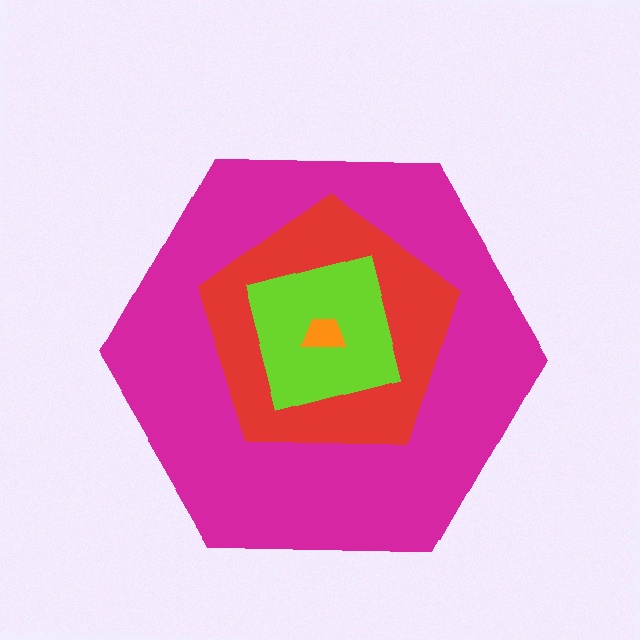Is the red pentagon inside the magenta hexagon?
Yes.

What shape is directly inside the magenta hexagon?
The red pentagon.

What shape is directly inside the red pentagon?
The lime square.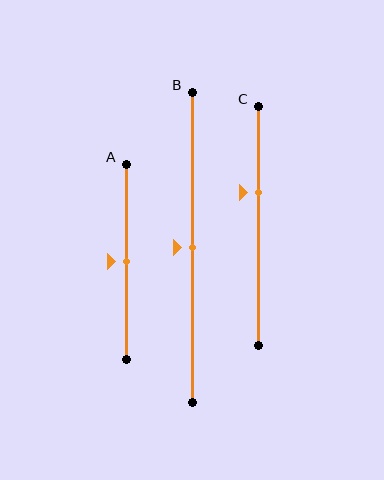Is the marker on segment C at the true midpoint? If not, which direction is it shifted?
No, the marker on segment C is shifted upward by about 14% of the segment length.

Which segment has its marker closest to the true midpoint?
Segment A has its marker closest to the true midpoint.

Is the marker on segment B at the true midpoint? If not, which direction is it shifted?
Yes, the marker on segment B is at the true midpoint.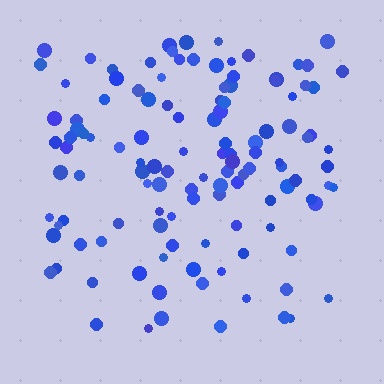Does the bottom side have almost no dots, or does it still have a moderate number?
Still a moderate number, just noticeably fewer than the top.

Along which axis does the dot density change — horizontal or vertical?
Vertical.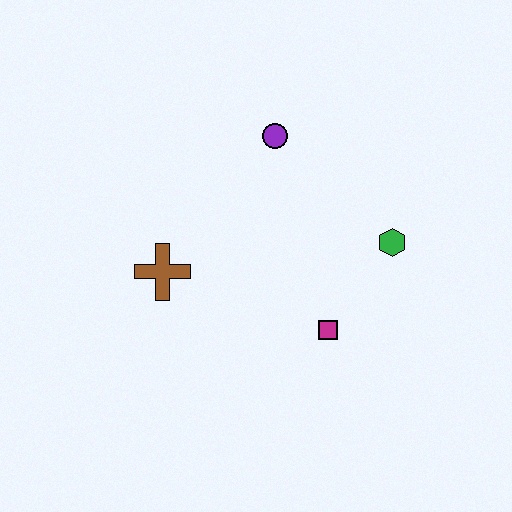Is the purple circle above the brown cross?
Yes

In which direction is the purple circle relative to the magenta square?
The purple circle is above the magenta square.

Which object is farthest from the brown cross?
The green hexagon is farthest from the brown cross.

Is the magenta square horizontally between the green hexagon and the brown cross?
Yes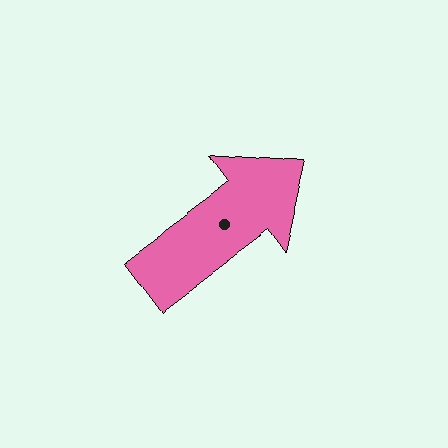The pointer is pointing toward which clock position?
Roughly 2 o'clock.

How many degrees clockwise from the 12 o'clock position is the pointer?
Approximately 53 degrees.